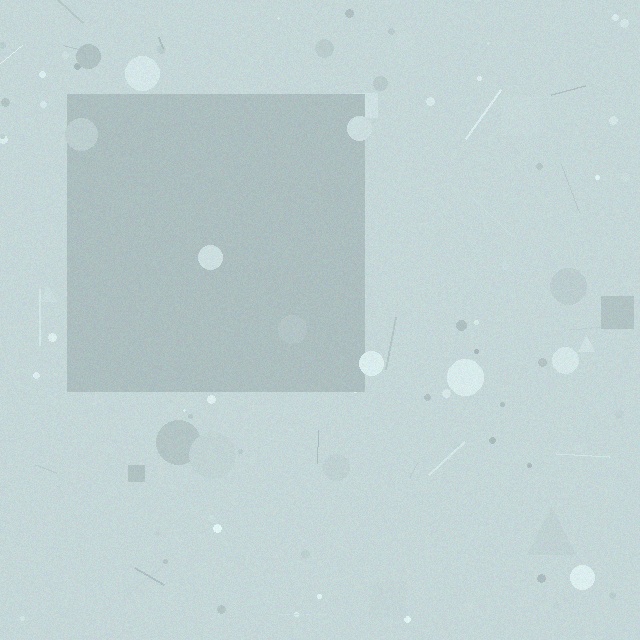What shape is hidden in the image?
A square is hidden in the image.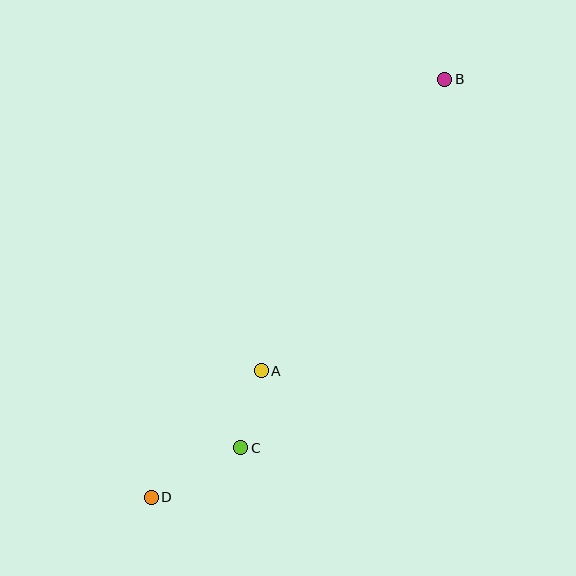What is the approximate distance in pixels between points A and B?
The distance between A and B is approximately 344 pixels.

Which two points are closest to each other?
Points A and C are closest to each other.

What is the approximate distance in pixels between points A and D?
The distance between A and D is approximately 168 pixels.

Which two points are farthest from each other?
Points B and D are farthest from each other.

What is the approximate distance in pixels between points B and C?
The distance between B and C is approximately 421 pixels.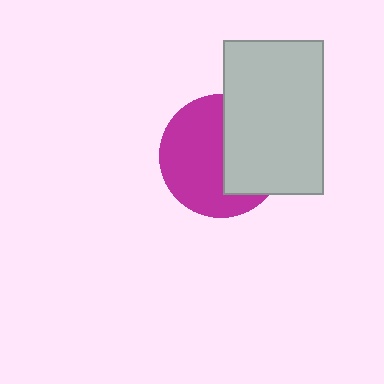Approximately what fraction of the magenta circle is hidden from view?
Roughly 42% of the magenta circle is hidden behind the light gray rectangle.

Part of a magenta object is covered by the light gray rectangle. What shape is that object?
It is a circle.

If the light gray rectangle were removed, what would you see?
You would see the complete magenta circle.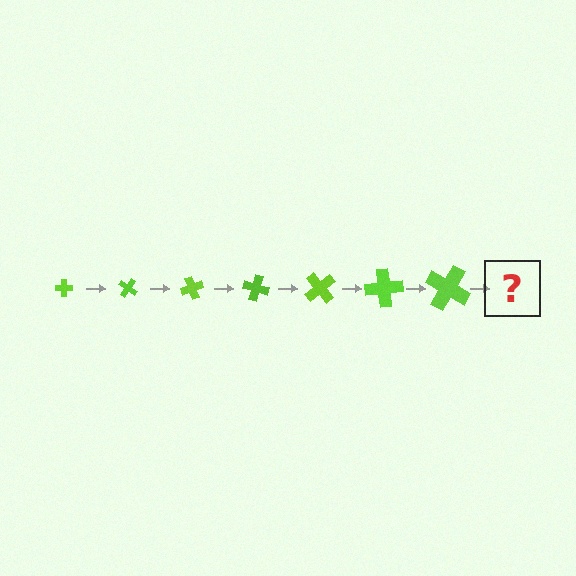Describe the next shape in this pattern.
It should be a cross, larger than the previous one and rotated 245 degrees from the start.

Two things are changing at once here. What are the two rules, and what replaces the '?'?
The two rules are that the cross grows larger each step and it rotates 35 degrees each step. The '?' should be a cross, larger than the previous one and rotated 245 degrees from the start.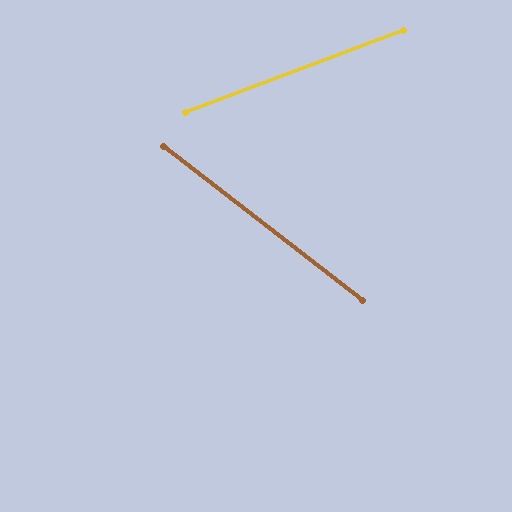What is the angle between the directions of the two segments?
Approximately 59 degrees.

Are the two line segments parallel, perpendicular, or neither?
Neither parallel nor perpendicular — they differ by about 59°.